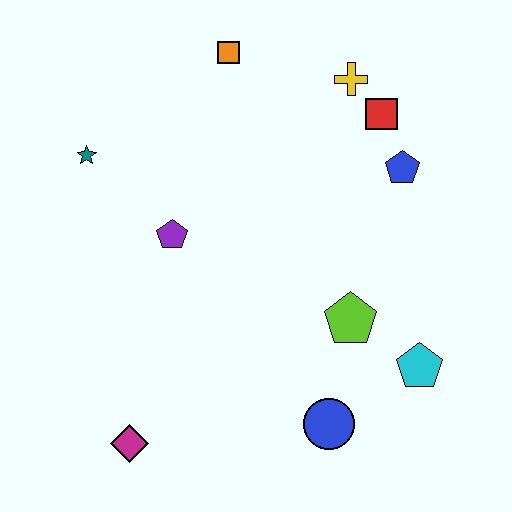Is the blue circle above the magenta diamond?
Yes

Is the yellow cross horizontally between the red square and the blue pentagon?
No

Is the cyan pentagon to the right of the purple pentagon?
Yes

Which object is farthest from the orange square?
The magenta diamond is farthest from the orange square.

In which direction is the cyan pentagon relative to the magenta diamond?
The cyan pentagon is to the right of the magenta diamond.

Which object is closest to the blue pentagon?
The red square is closest to the blue pentagon.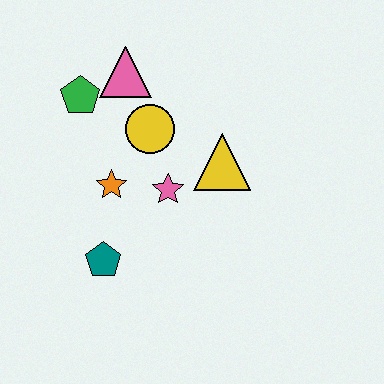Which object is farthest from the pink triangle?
The teal pentagon is farthest from the pink triangle.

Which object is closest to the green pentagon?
The pink triangle is closest to the green pentagon.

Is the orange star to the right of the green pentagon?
Yes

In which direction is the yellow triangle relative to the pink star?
The yellow triangle is to the right of the pink star.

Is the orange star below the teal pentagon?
No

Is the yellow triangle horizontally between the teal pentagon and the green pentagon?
No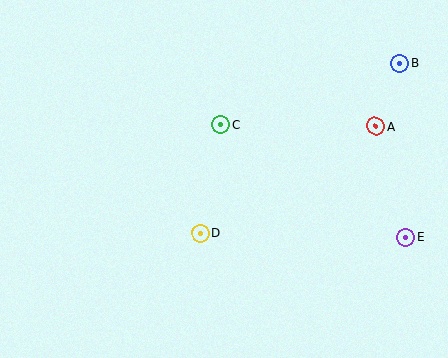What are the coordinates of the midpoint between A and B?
The midpoint between A and B is at (388, 95).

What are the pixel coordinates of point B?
Point B is at (400, 63).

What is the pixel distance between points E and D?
The distance between E and D is 205 pixels.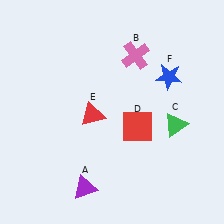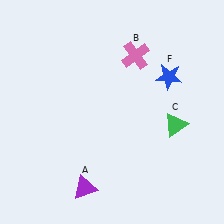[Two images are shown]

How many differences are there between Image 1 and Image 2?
There are 2 differences between the two images.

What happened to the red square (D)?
The red square (D) was removed in Image 2. It was in the bottom-right area of Image 1.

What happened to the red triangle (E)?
The red triangle (E) was removed in Image 2. It was in the bottom-left area of Image 1.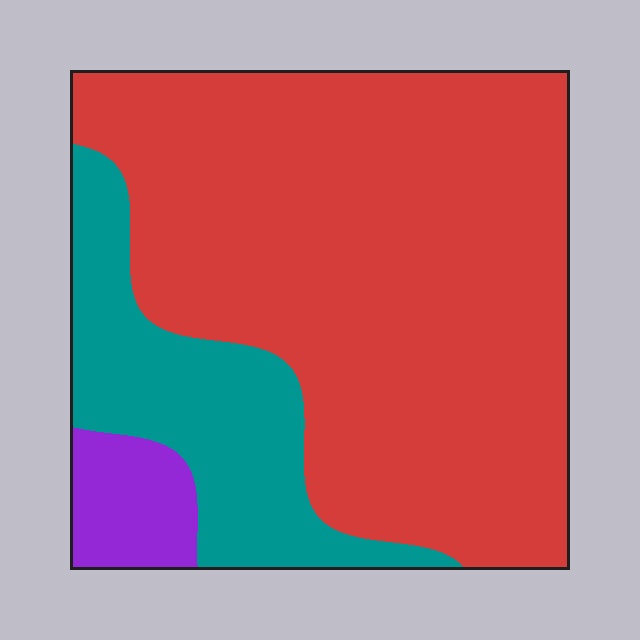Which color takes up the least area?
Purple, at roughly 5%.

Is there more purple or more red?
Red.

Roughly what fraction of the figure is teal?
Teal takes up between a sixth and a third of the figure.